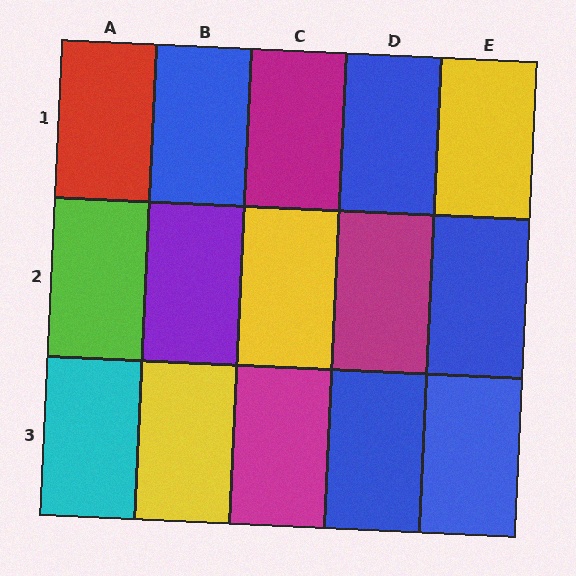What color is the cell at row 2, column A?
Lime.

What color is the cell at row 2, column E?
Blue.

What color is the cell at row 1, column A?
Red.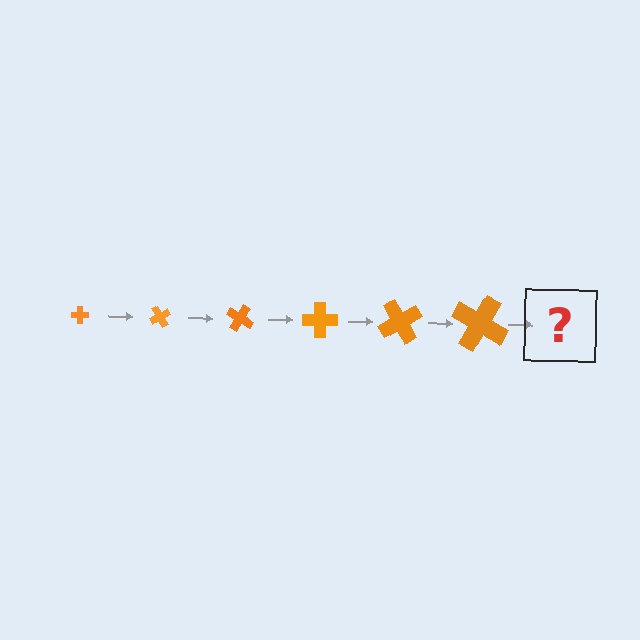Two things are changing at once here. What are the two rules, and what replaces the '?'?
The two rules are that the cross grows larger each step and it rotates 60 degrees each step. The '?' should be a cross, larger than the previous one and rotated 360 degrees from the start.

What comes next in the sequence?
The next element should be a cross, larger than the previous one and rotated 360 degrees from the start.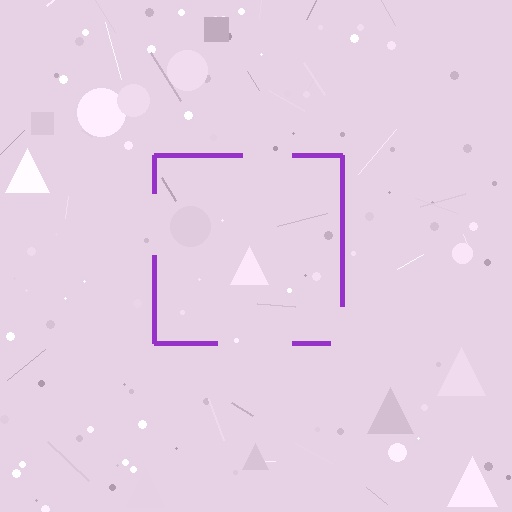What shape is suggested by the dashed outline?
The dashed outline suggests a square.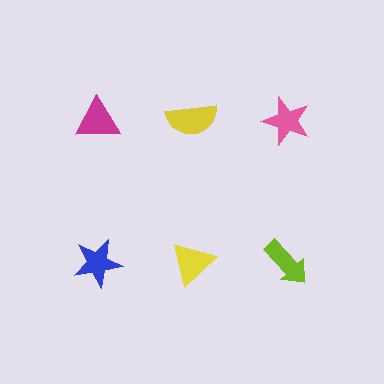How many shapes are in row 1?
3 shapes.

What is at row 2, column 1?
A blue star.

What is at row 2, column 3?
A lime arrow.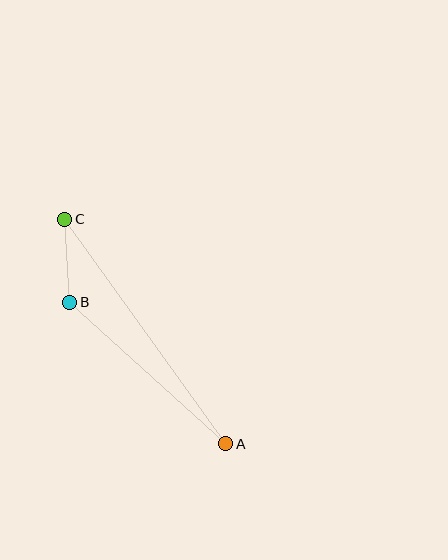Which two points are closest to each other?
Points B and C are closest to each other.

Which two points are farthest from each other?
Points A and C are farthest from each other.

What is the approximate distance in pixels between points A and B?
The distance between A and B is approximately 211 pixels.